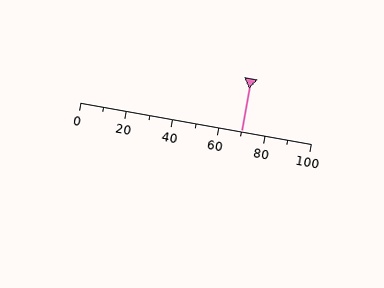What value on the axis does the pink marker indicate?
The marker indicates approximately 70.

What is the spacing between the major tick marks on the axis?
The major ticks are spaced 20 apart.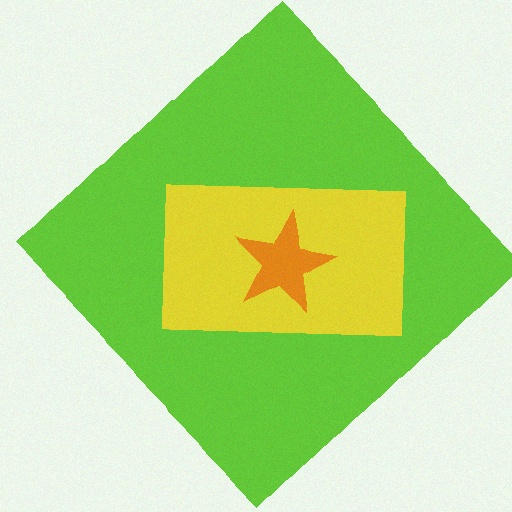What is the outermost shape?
The lime diamond.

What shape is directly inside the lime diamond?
The yellow rectangle.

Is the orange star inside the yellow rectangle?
Yes.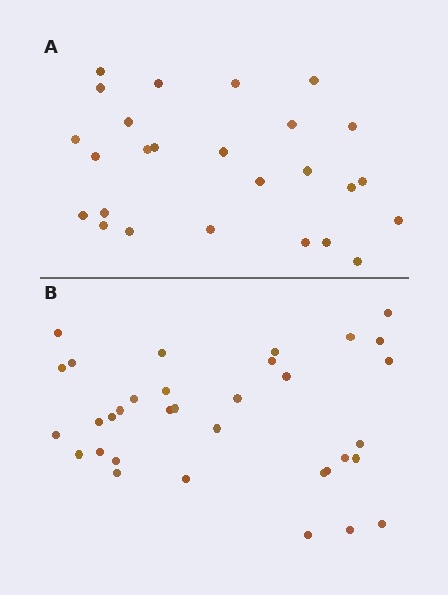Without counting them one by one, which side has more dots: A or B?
Region B (the bottom region) has more dots.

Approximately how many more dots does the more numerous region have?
Region B has roughly 8 or so more dots than region A.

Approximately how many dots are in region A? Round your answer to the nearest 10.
About 30 dots. (The exact count is 26, which rounds to 30.)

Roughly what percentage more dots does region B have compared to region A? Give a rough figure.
About 30% more.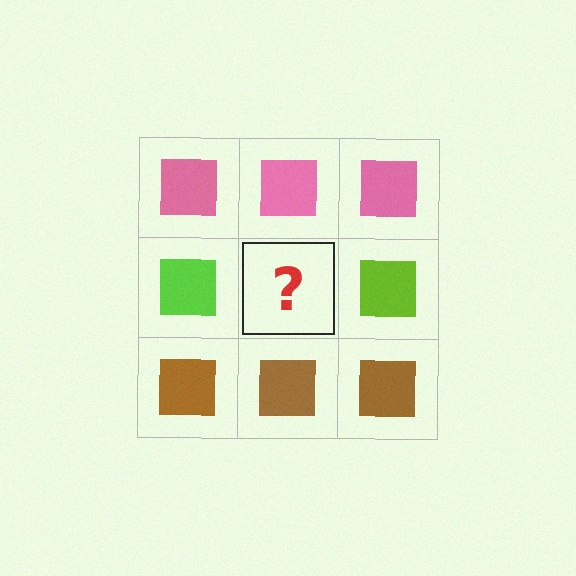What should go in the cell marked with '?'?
The missing cell should contain a lime square.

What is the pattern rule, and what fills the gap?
The rule is that each row has a consistent color. The gap should be filled with a lime square.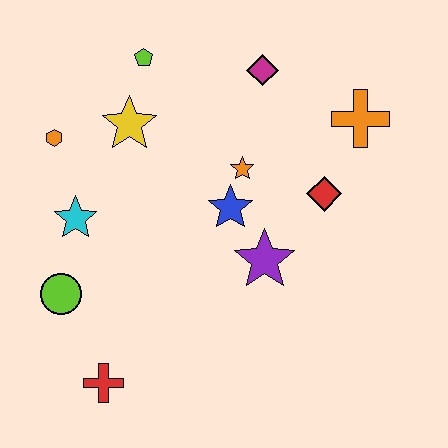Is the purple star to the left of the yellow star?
No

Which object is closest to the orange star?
The blue star is closest to the orange star.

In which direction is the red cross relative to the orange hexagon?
The red cross is below the orange hexagon.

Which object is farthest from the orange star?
The red cross is farthest from the orange star.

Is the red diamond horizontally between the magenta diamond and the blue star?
No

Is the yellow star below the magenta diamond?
Yes